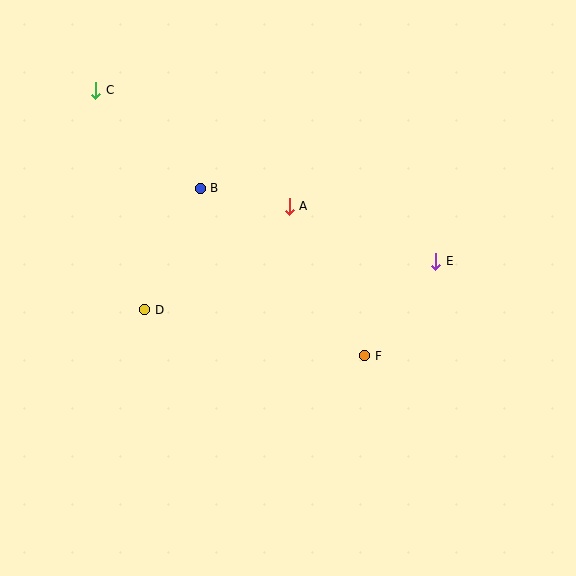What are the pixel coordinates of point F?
Point F is at (365, 356).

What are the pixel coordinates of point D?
Point D is at (145, 310).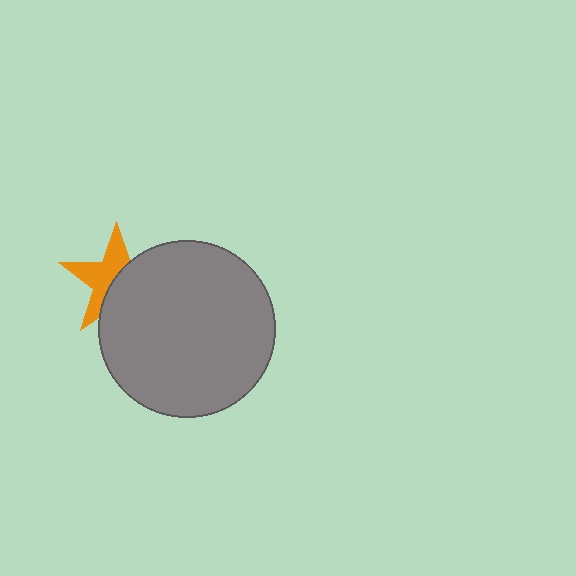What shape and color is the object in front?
The object in front is a gray circle.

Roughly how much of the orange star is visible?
About half of it is visible (roughly 50%).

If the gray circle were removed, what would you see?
You would see the complete orange star.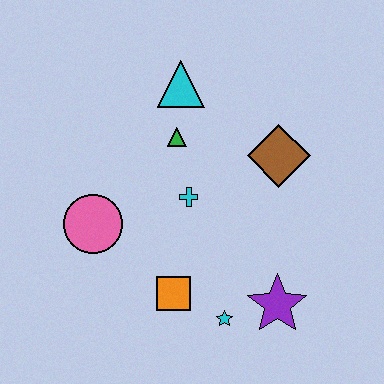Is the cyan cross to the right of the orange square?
Yes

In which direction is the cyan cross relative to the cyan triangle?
The cyan cross is below the cyan triangle.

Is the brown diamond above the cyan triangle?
No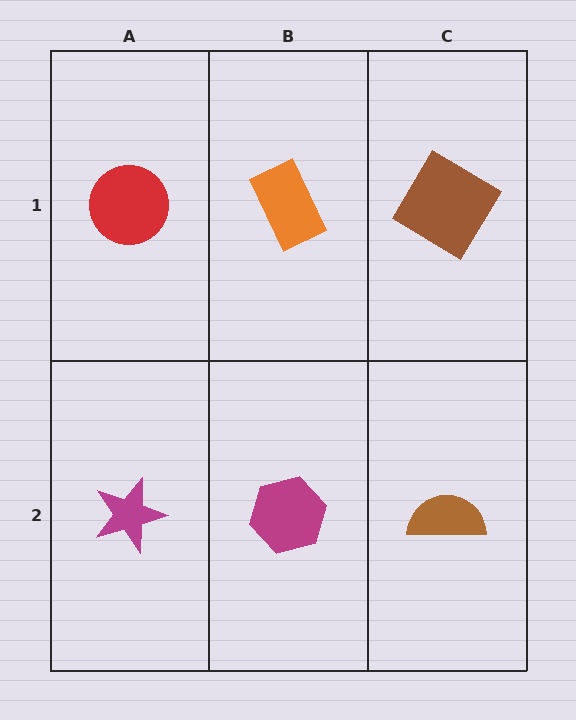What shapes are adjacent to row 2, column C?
A brown diamond (row 1, column C), a magenta hexagon (row 2, column B).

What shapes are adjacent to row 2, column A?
A red circle (row 1, column A), a magenta hexagon (row 2, column B).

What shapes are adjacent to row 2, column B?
An orange rectangle (row 1, column B), a magenta star (row 2, column A), a brown semicircle (row 2, column C).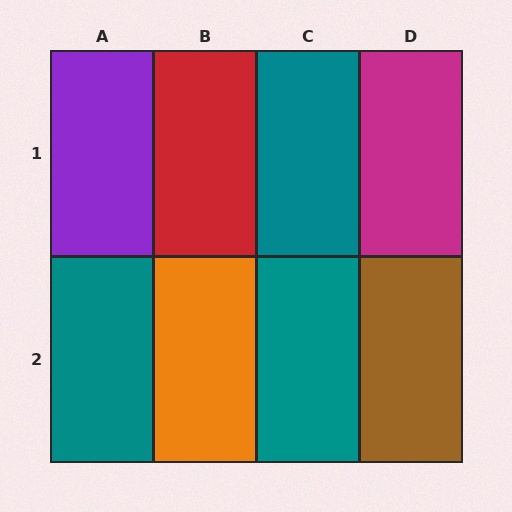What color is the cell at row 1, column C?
Teal.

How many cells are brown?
1 cell is brown.